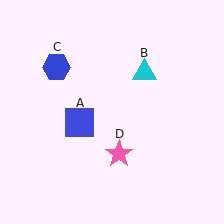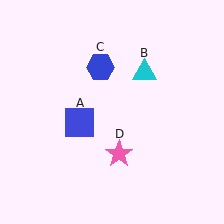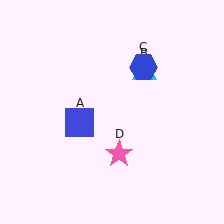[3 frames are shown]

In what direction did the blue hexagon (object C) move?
The blue hexagon (object C) moved right.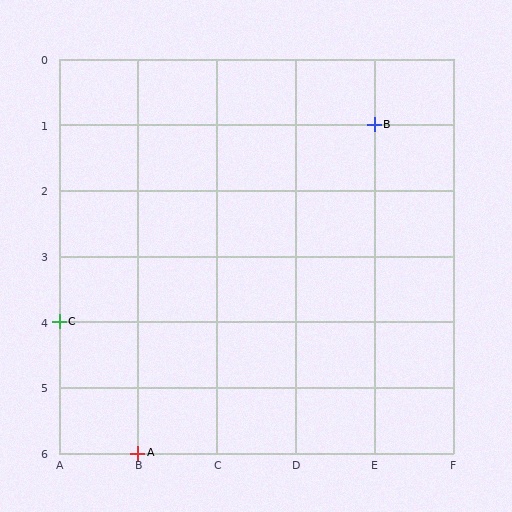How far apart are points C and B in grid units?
Points C and B are 4 columns and 3 rows apart (about 5.0 grid units diagonally).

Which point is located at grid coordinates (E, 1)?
Point B is at (E, 1).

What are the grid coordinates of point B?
Point B is at grid coordinates (E, 1).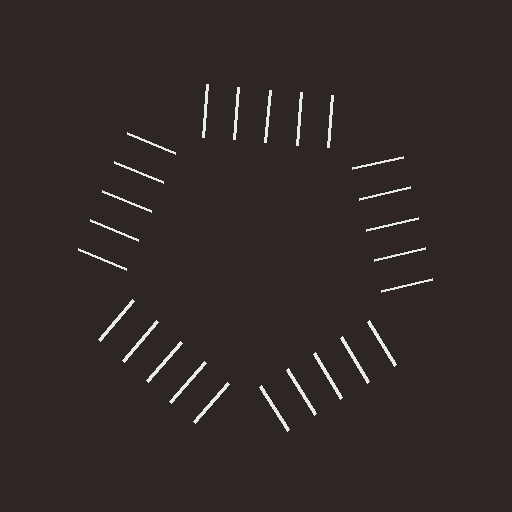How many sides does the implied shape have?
5 sides — the line-ends trace a pentagon.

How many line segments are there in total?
25 — 5 along each of the 5 edges.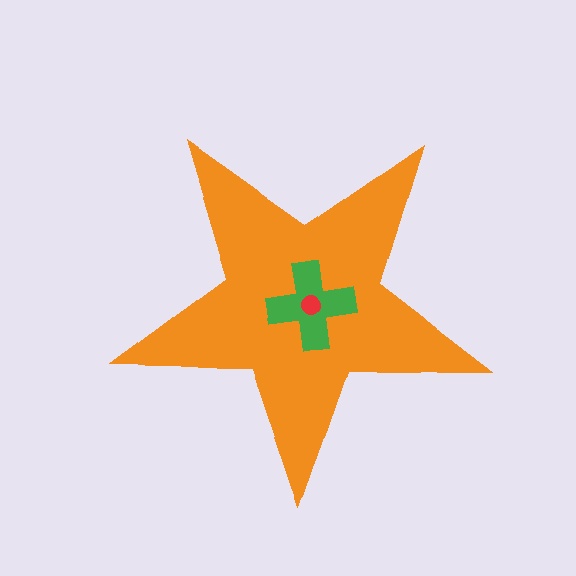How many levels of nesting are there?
3.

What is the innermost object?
The red circle.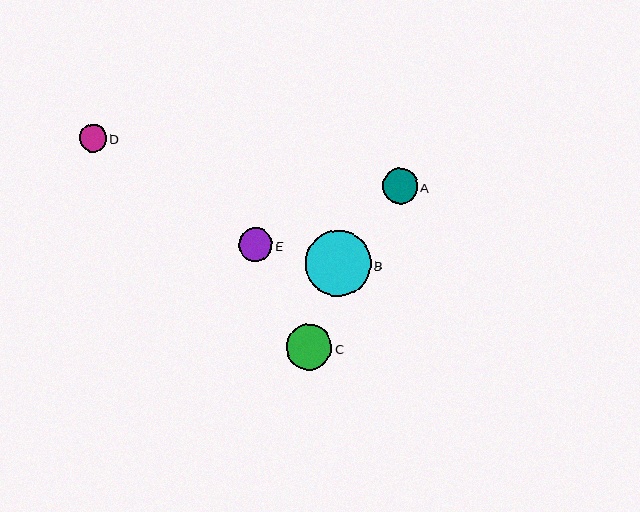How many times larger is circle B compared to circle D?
Circle B is approximately 2.4 times the size of circle D.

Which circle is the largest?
Circle B is the largest with a size of approximately 66 pixels.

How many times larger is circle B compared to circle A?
Circle B is approximately 1.9 times the size of circle A.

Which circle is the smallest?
Circle D is the smallest with a size of approximately 27 pixels.